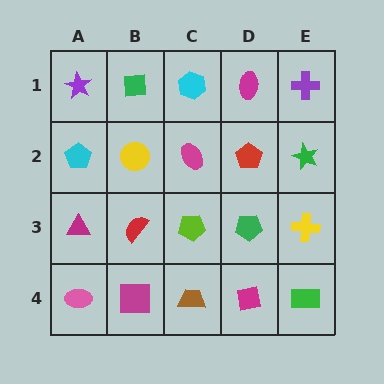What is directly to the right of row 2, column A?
A yellow circle.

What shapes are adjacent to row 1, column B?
A yellow circle (row 2, column B), a purple star (row 1, column A), a cyan hexagon (row 1, column C).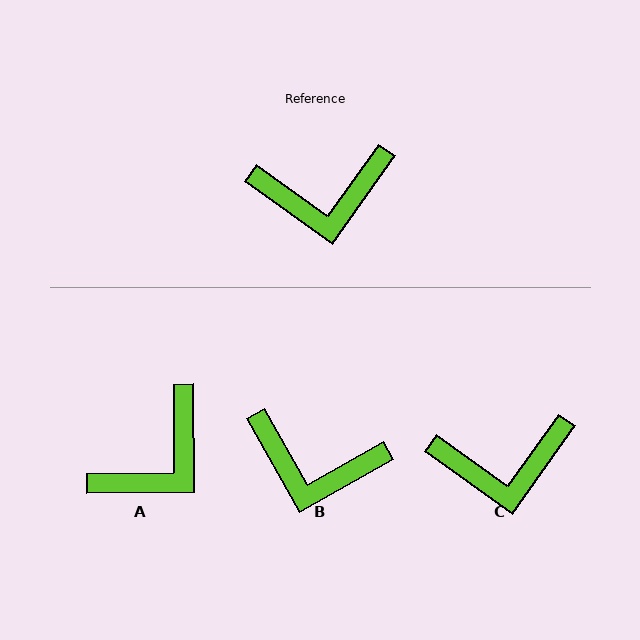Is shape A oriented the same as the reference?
No, it is off by about 36 degrees.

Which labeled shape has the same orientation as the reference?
C.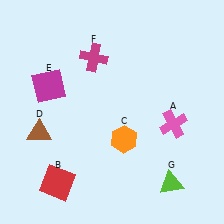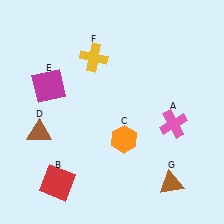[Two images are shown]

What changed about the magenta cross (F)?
In Image 1, F is magenta. In Image 2, it changed to yellow.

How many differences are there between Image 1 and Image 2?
There are 2 differences between the two images.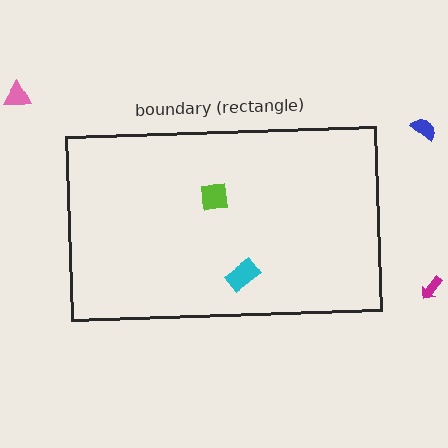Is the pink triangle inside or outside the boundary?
Outside.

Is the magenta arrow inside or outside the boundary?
Outside.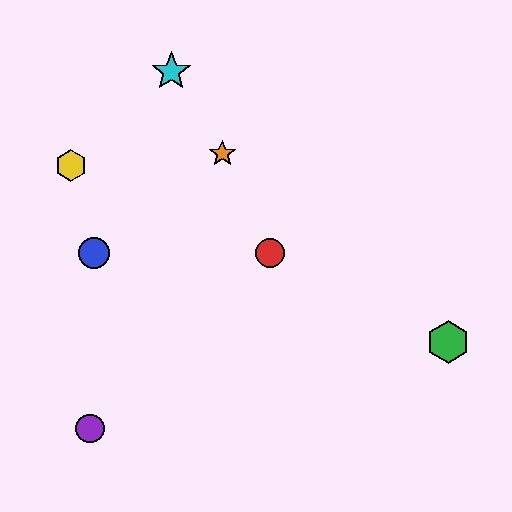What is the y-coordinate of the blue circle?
The blue circle is at y≈253.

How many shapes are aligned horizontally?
2 shapes (the red circle, the blue circle) are aligned horizontally.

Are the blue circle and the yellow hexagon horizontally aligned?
No, the blue circle is at y≈253 and the yellow hexagon is at y≈166.